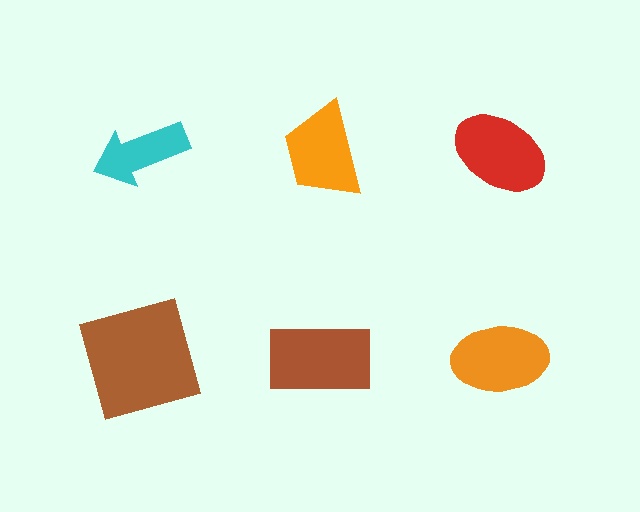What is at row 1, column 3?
A red ellipse.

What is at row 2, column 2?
A brown rectangle.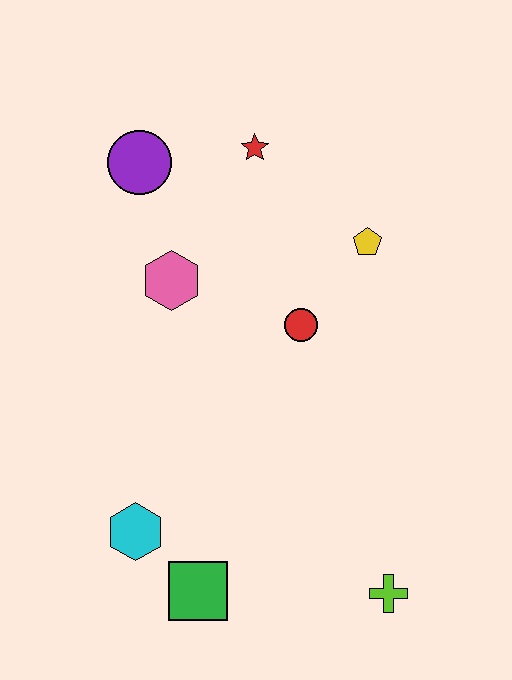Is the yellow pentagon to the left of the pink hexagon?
No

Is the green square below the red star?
Yes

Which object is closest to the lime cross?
The green square is closest to the lime cross.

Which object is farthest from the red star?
The lime cross is farthest from the red star.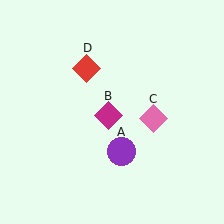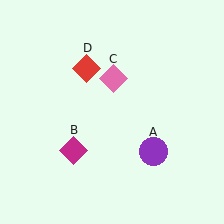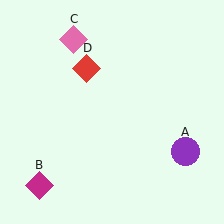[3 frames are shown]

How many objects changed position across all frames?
3 objects changed position: purple circle (object A), magenta diamond (object B), pink diamond (object C).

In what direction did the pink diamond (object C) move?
The pink diamond (object C) moved up and to the left.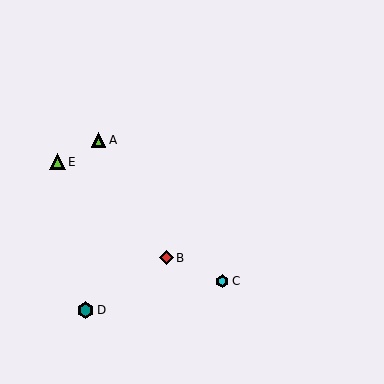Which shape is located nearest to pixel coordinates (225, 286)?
The cyan hexagon (labeled C) at (222, 281) is nearest to that location.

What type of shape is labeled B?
Shape B is a red diamond.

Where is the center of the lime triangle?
The center of the lime triangle is at (57, 162).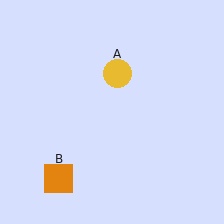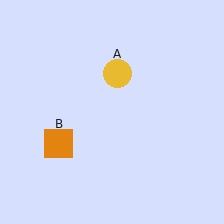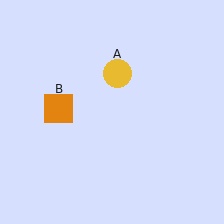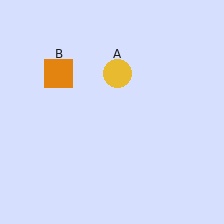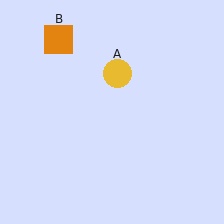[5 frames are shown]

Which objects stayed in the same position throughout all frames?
Yellow circle (object A) remained stationary.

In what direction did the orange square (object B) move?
The orange square (object B) moved up.